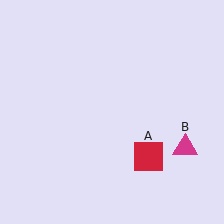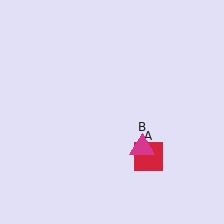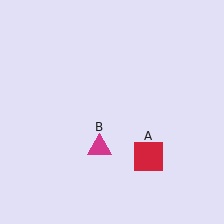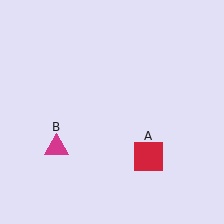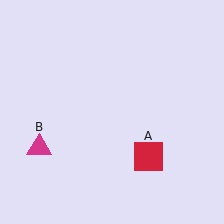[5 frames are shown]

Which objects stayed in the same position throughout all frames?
Red square (object A) remained stationary.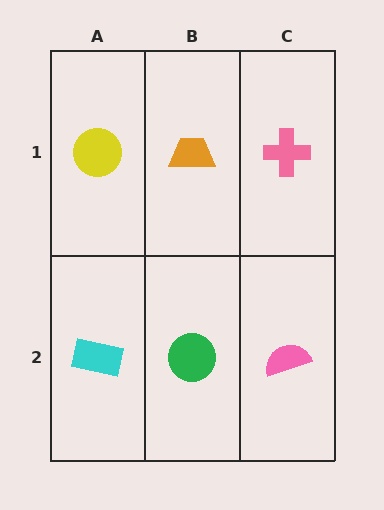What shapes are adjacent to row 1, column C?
A pink semicircle (row 2, column C), an orange trapezoid (row 1, column B).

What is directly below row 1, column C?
A pink semicircle.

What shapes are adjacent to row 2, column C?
A pink cross (row 1, column C), a green circle (row 2, column B).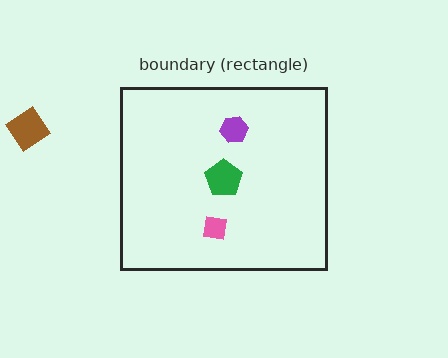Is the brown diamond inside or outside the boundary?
Outside.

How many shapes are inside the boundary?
3 inside, 1 outside.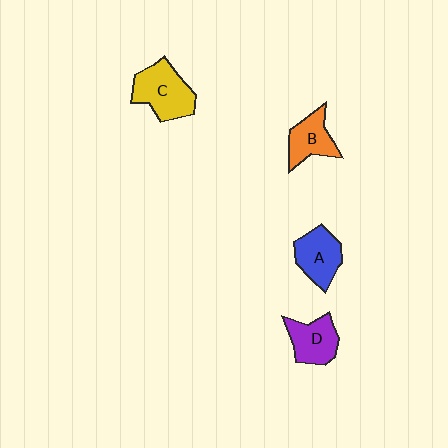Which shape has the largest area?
Shape C (yellow).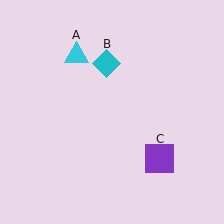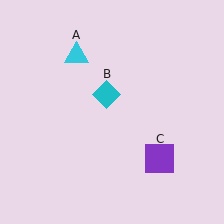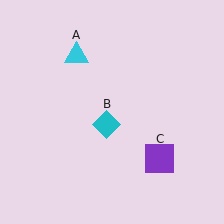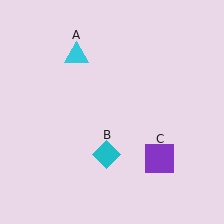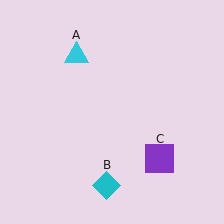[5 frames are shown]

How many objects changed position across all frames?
1 object changed position: cyan diamond (object B).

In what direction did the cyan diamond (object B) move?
The cyan diamond (object B) moved down.